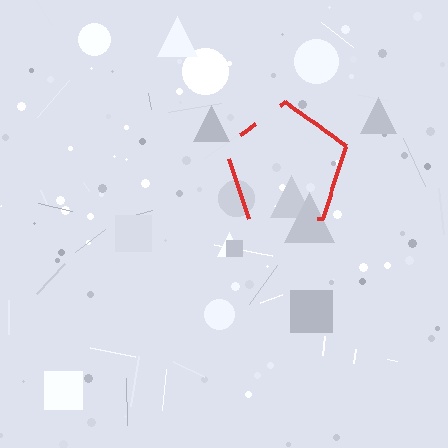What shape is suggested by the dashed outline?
The dashed outline suggests a pentagon.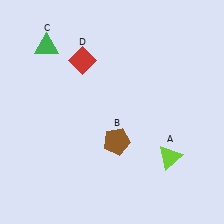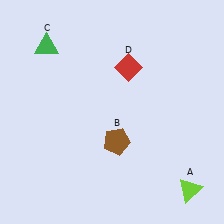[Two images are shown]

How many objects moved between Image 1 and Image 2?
2 objects moved between the two images.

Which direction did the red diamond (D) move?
The red diamond (D) moved right.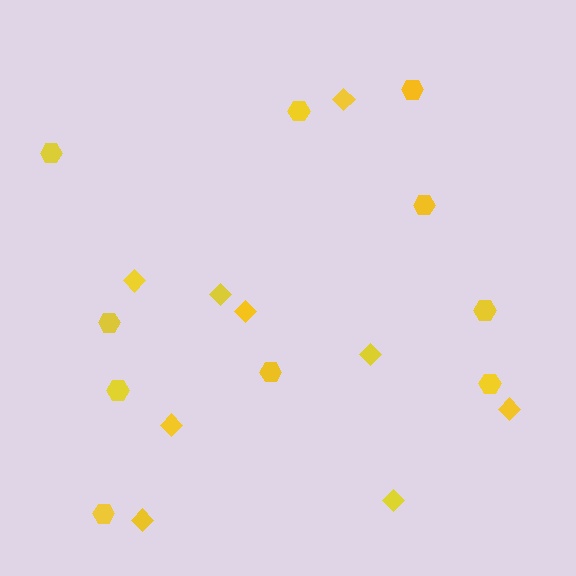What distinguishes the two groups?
There are 2 groups: one group of hexagons (10) and one group of diamonds (9).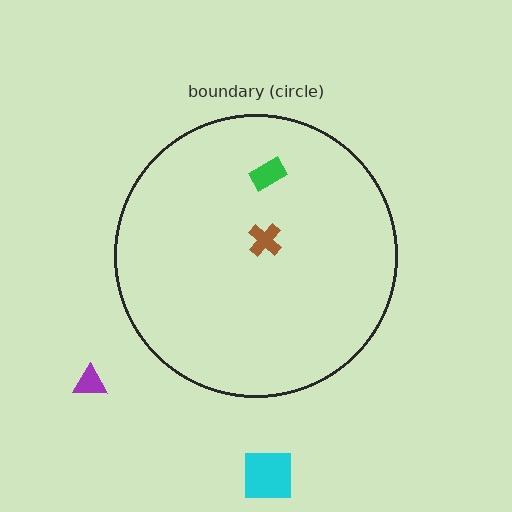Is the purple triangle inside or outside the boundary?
Outside.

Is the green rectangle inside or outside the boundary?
Inside.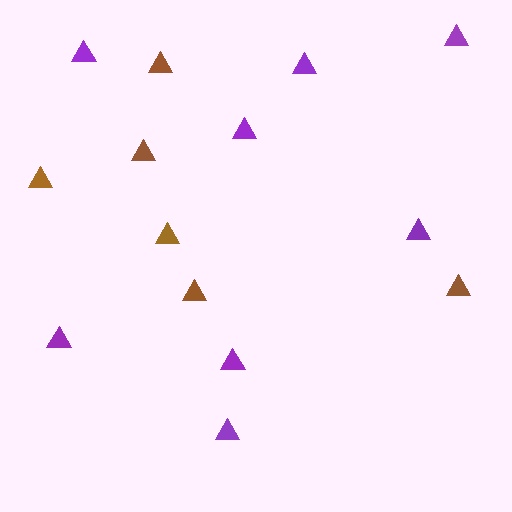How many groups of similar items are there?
There are 2 groups: one group of brown triangles (6) and one group of purple triangles (8).